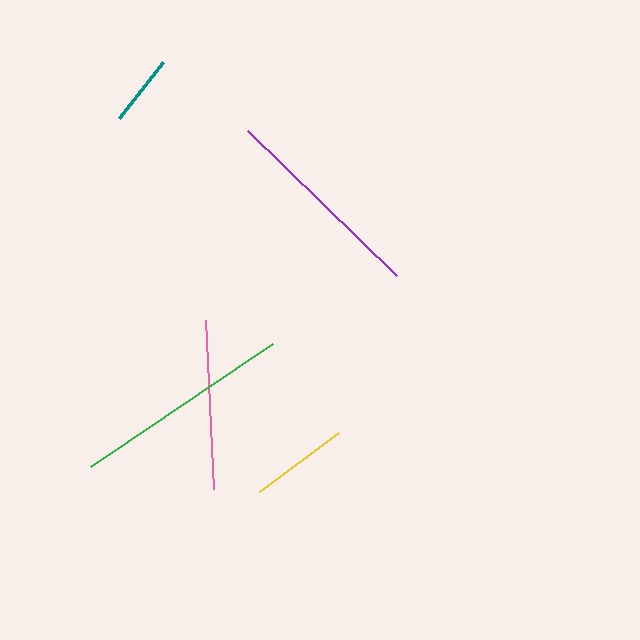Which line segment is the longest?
The green line is the longest at approximately 220 pixels.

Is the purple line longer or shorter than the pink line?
The purple line is longer than the pink line.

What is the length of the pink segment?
The pink segment is approximately 169 pixels long.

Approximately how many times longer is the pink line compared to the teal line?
The pink line is approximately 2.4 times the length of the teal line.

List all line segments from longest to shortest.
From longest to shortest: green, purple, pink, yellow, teal.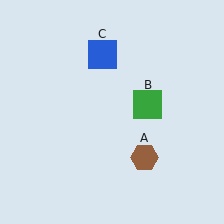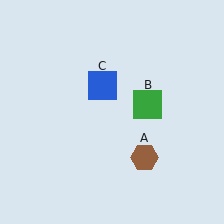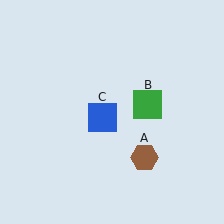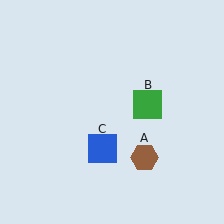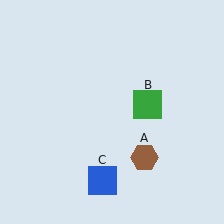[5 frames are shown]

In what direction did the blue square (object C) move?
The blue square (object C) moved down.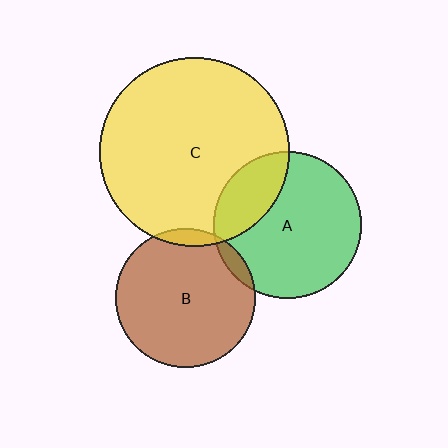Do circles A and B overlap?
Yes.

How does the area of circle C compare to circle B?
Approximately 1.9 times.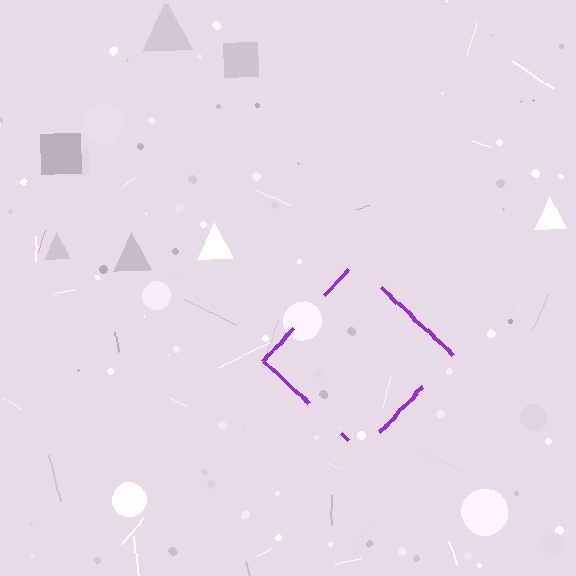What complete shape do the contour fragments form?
The contour fragments form a diamond.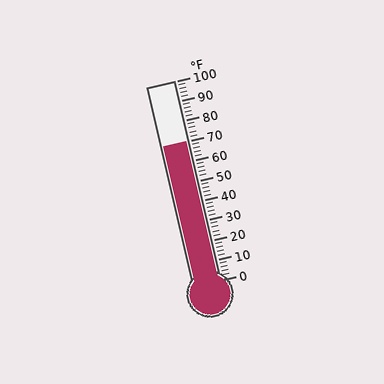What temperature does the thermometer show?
The thermometer shows approximately 70°F.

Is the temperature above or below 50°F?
The temperature is above 50°F.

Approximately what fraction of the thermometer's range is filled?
The thermometer is filled to approximately 70% of its range.